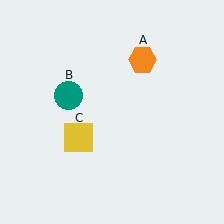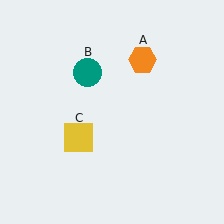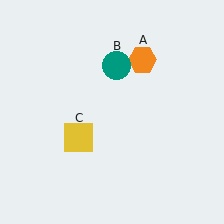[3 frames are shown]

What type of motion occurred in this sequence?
The teal circle (object B) rotated clockwise around the center of the scene.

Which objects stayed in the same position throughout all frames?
Orange hexagon (object A) and yellow square (object C) remained stationary.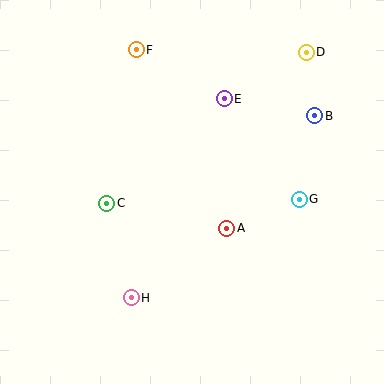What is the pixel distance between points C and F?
The distance between C and F is 156 pixels.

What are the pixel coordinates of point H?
Point H is at (131, 298).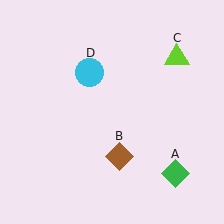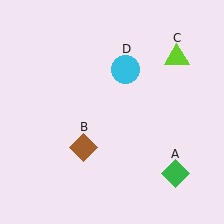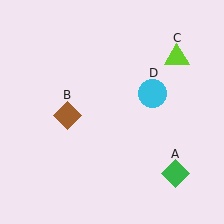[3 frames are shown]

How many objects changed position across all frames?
2 objects changed position: brown diamond (object B), cyan circle (object D).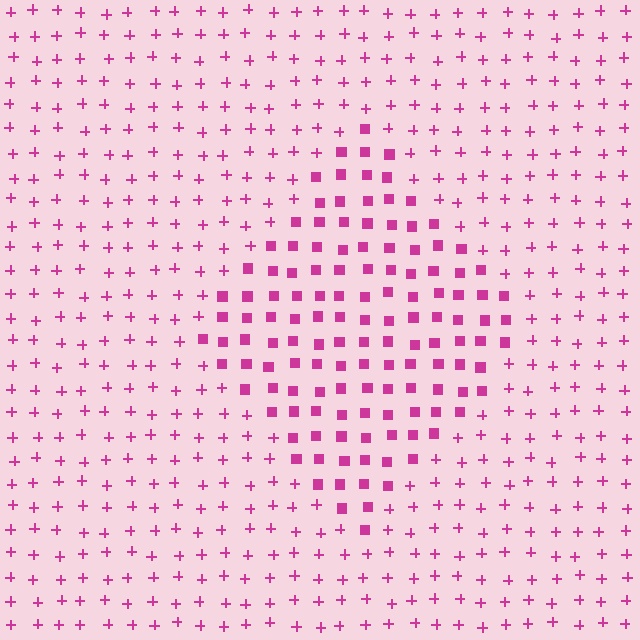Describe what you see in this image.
The image is filled with small magenta elements arranged in a uniform grid. A diamond-shaped region contains squares, while the surrounding area contains plus signs. The boundary is defined purely by the change in element shape.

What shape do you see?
I see a diamond.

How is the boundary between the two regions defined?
The boundary is defined by a change in element shape: squares inside vs. plus signs outside. All elements share the same color and spacing.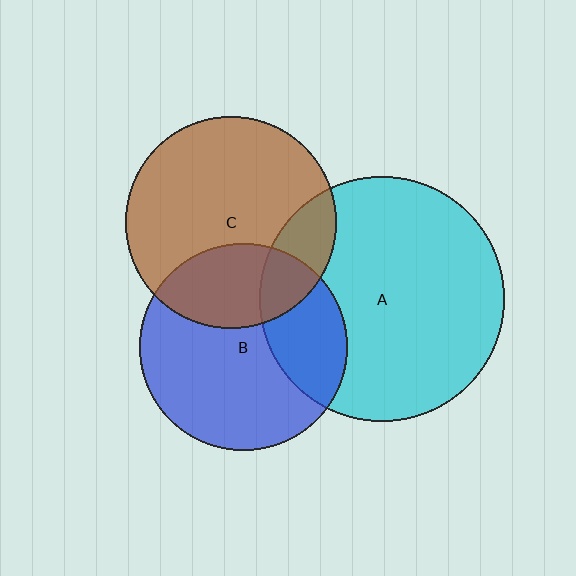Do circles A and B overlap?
Yes.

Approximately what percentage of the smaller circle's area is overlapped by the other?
Approximately 30%.